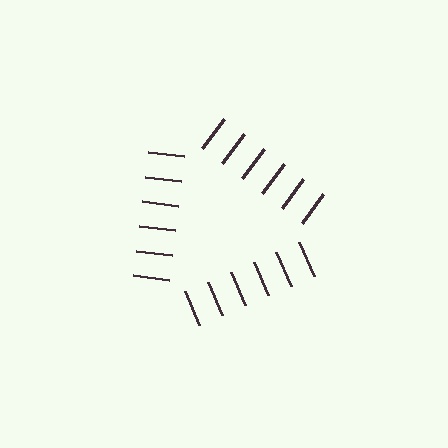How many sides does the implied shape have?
3 sides — the line-ends trace a triangle.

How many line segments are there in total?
18 — 6 along each of the 3 edges.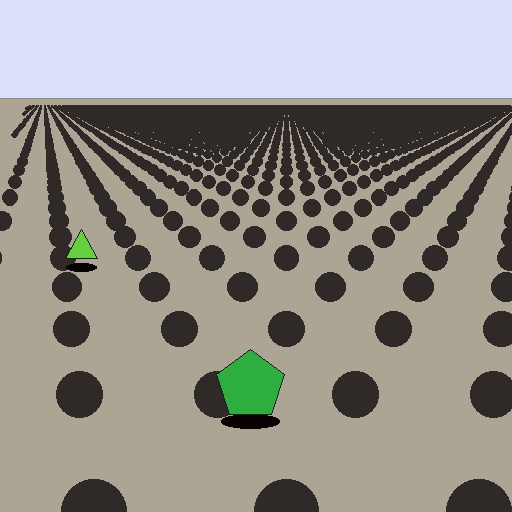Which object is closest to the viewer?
The green pentagon is closest. The texture marks near it are larger and more spread out.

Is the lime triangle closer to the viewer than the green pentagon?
No. The green pentagon is closer — you can tell from the texture gradient: the ground texture is coarser near it.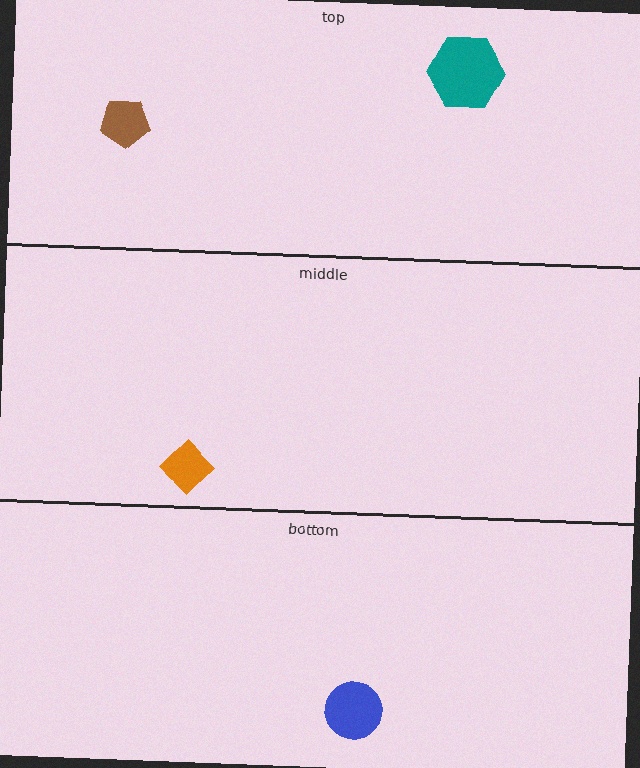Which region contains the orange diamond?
The middle region.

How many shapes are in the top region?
2.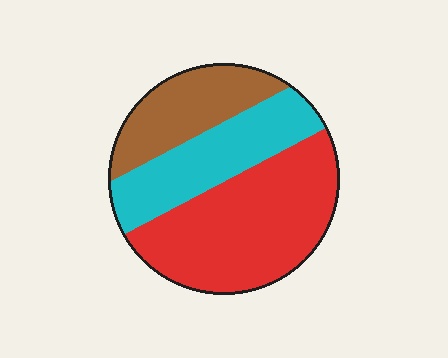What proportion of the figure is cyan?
Cyan takes up about one quarter (1/4) of the figure.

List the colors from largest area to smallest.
From largest to smallest: red, cyan, brown.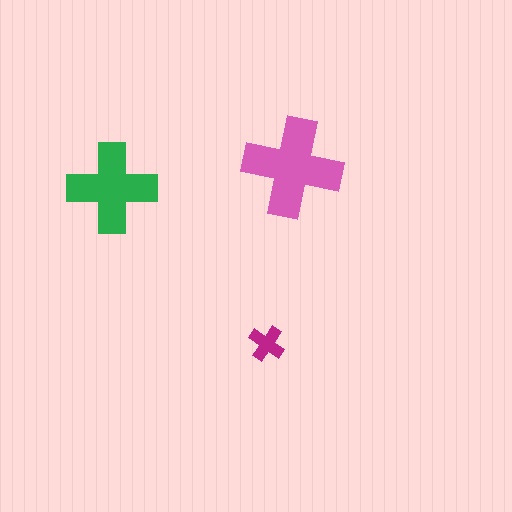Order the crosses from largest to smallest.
the pink one, the green one, the magenta one.